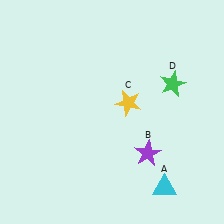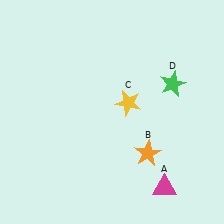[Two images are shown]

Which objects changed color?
A changed from cyan to magenta. B changed from purple to orange.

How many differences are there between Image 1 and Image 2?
There are 2 differences between the two images.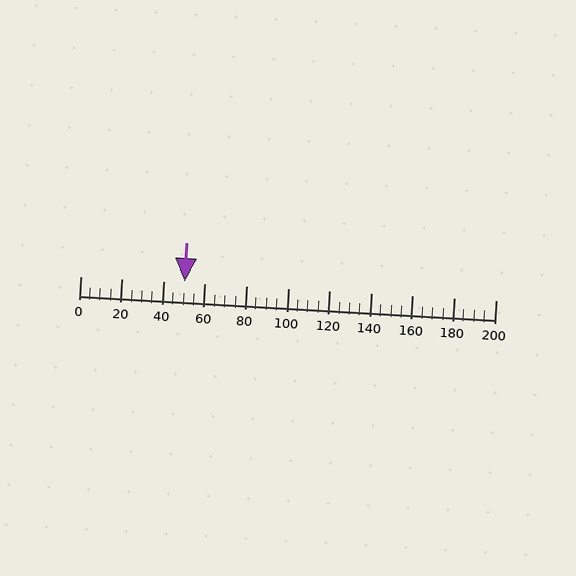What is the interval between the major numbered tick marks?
The major tick marks are spaced 20 units apart.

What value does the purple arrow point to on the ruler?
The purple arrow points to approximately 50.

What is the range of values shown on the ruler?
The ruler shows values from 0 to 200.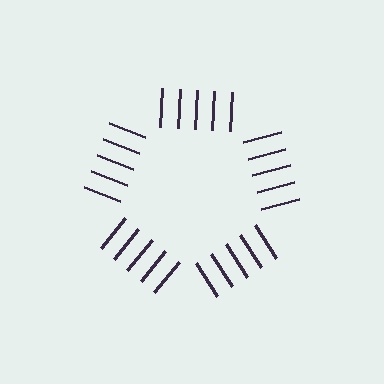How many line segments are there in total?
25 — 5 along each of the 5 edges.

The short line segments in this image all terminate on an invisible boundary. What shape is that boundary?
An illusory pentagon — the line segments terminate on its edges but no continuous stroke is drawn.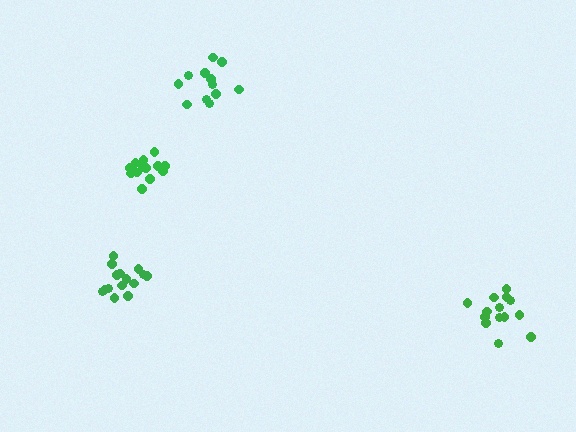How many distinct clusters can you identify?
There are 4 distinct clusters.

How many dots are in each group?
Group 1: 12 dots, Group 2: 14 dots, Group 3: 17 dots, Group 4: 15 dots (58 total).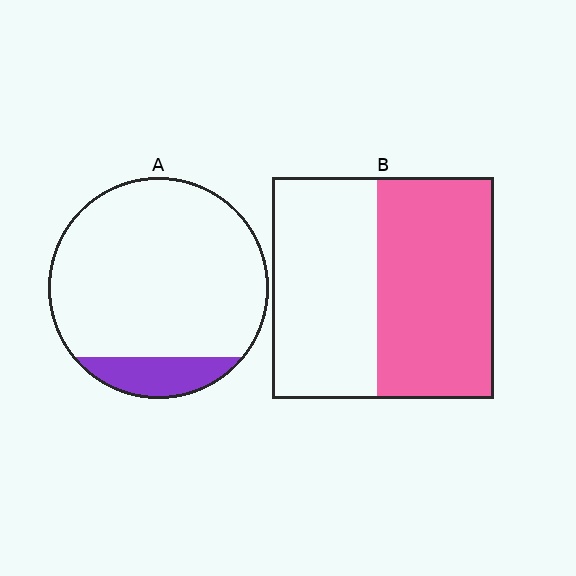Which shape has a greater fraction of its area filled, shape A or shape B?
Shape B.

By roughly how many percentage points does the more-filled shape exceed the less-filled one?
By roughly 40 percentage points (B over A).